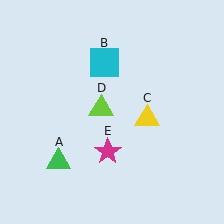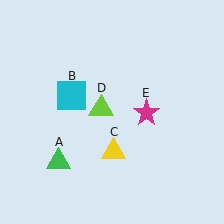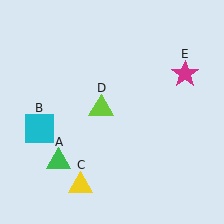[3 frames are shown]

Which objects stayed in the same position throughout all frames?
Green triangle (object A) and lime triangle (object D) remained stationary.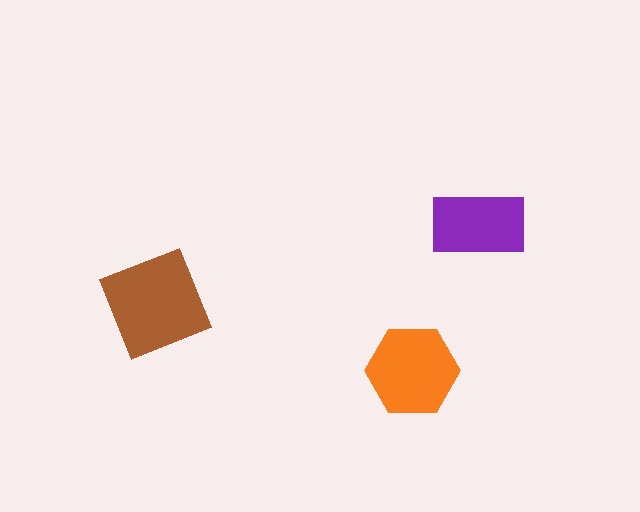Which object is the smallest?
The purple rectangle.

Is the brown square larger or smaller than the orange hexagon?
Larger.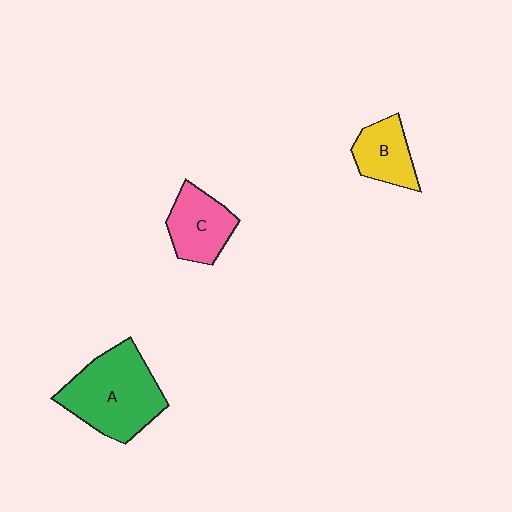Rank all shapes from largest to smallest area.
From largest to smallest: A (green), C (pink), B (yellow).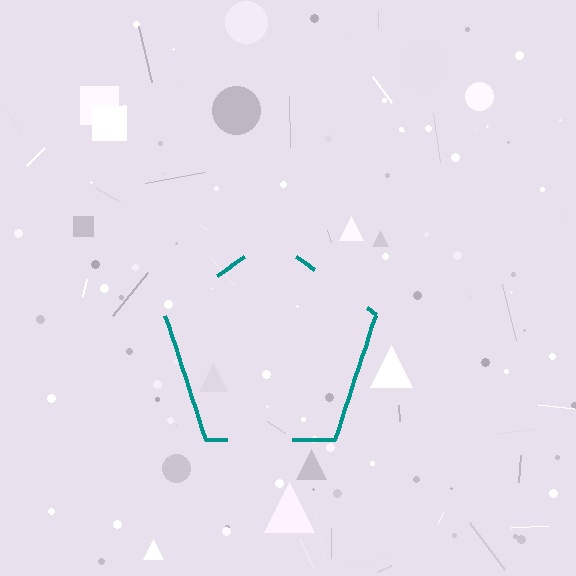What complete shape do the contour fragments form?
The contour fragments form a pentagon.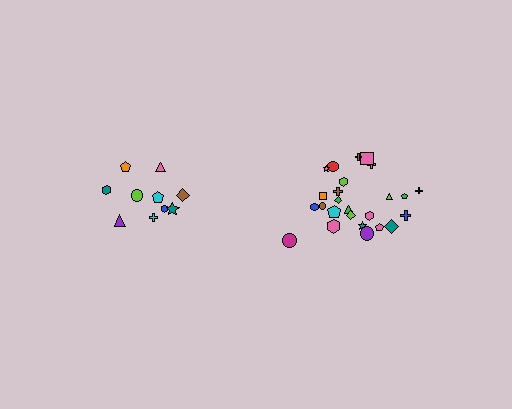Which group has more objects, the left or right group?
The right group.